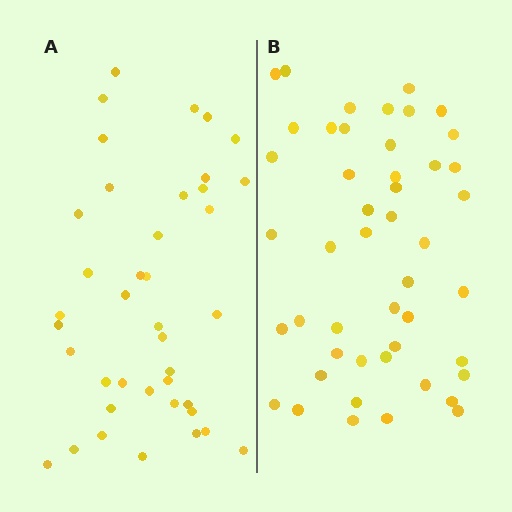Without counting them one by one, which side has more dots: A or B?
Region B (the right region) has more dots.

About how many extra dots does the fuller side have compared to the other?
Region B has roughly 8 or so more dots than region A.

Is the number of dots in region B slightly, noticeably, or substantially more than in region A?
Region B has only slightly more — the two regions are fairly close. The ratio is roughly 1.2 to 1.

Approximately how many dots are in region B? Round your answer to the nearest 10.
About 50 dots. (The exact count is 47, which rounds to 50.)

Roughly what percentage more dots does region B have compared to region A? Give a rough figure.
About 20% more.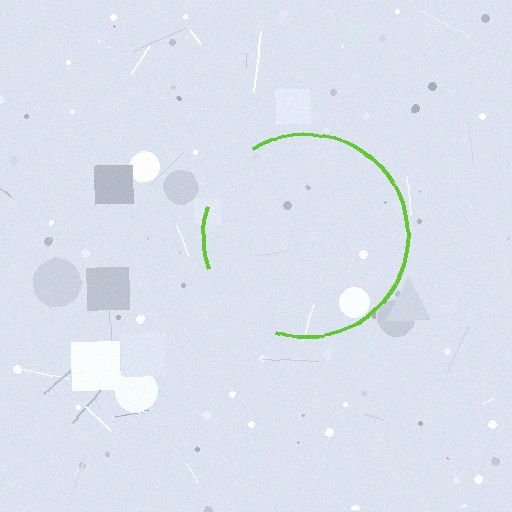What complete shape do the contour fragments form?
The contour fragments form a circle.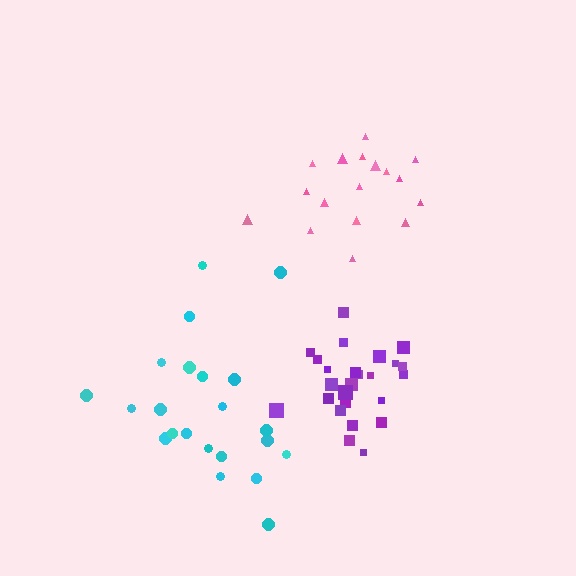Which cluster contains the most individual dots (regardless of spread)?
Purple (25).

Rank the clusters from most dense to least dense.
purple, pink, cyan.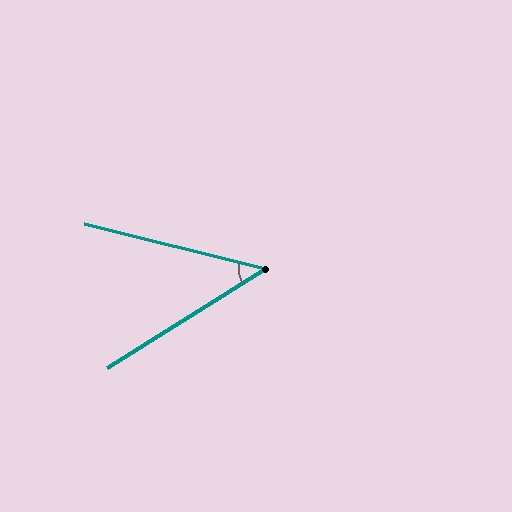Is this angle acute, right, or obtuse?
It is acute.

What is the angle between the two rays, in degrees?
Approximately 46 degrees.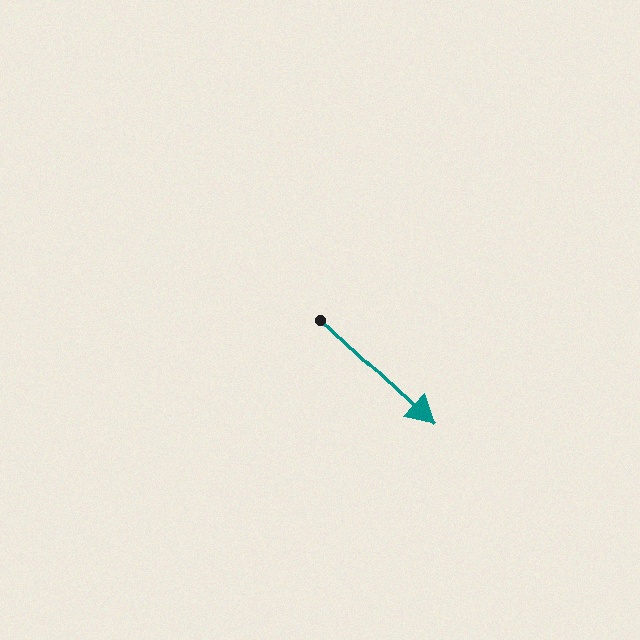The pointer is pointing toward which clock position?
Roughly 4 o'clock.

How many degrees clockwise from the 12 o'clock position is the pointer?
Approximately 133 degrees.